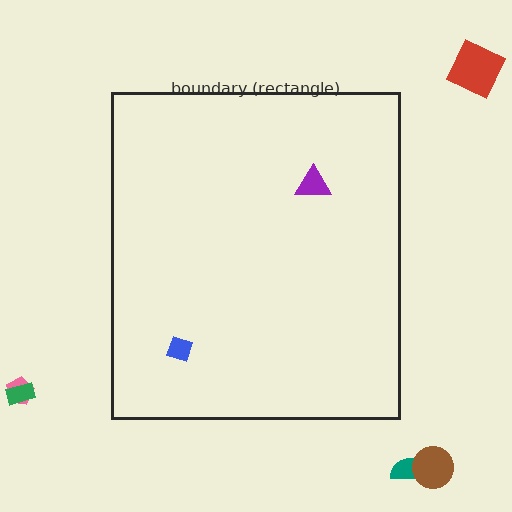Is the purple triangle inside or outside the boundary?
Inside.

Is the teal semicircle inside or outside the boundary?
Outside.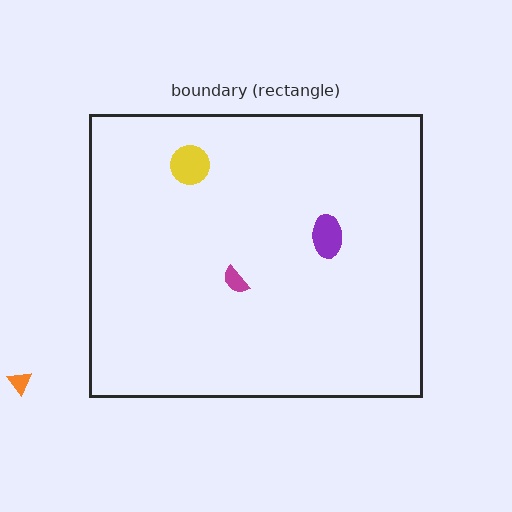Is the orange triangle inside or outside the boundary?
Outside.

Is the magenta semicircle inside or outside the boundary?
Inside.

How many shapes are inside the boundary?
3 inside, 1 outside.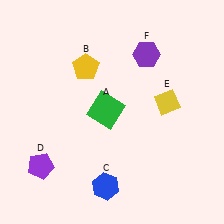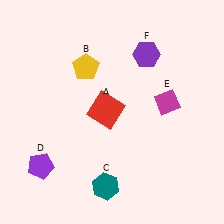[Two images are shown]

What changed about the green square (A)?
In Image 1, A is green. In Image 2, it changed to red.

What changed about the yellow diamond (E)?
In Image 1, E is yellow. In Image 2, it changed to magenta.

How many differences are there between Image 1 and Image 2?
There are 3 differences between the two images.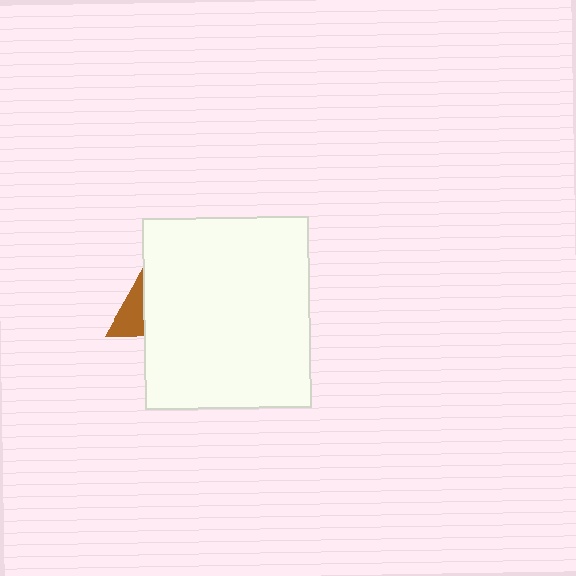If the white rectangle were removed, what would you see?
You would see the complete brown triangle.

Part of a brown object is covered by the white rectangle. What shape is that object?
It is a triangle.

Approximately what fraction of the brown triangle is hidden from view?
Roughly 67% of the brown triangle is hidden behind the white rectangle.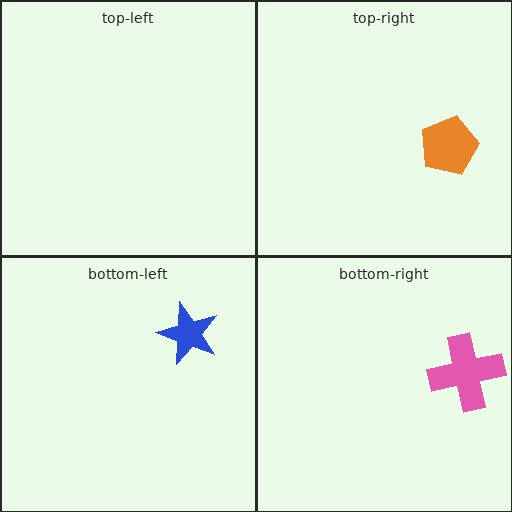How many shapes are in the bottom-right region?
1.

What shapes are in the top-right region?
The orange pentagon.